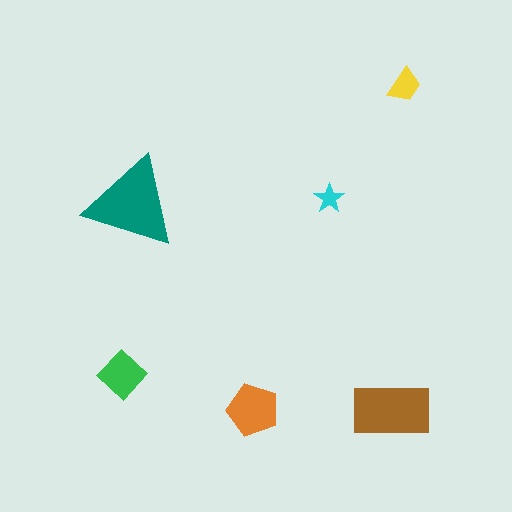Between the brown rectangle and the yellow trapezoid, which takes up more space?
The brown rectangle.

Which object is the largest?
The teal triangle.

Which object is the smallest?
The cyan star.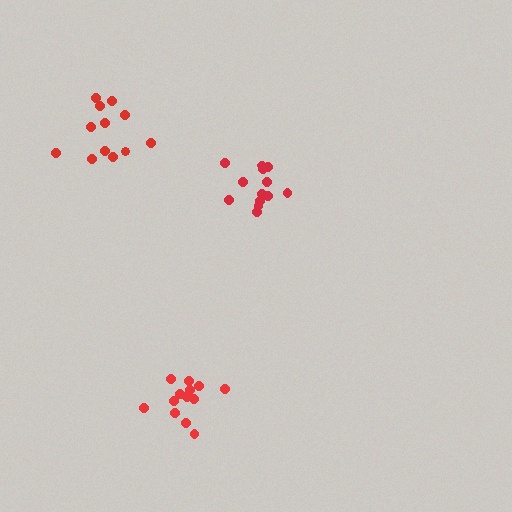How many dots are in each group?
Group 1: 13 dots, Group 2: 13 dots, Group 3: 12 dots (38 total).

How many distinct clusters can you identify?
There are 3 distinct clusters.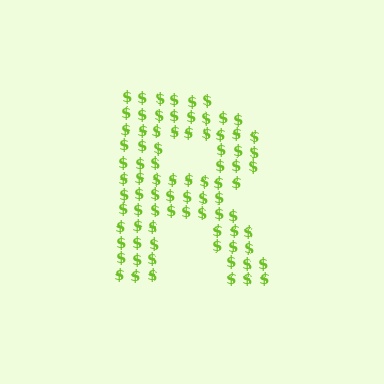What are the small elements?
The small elements are dollar signs.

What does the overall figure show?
The overall figure shows the letter R.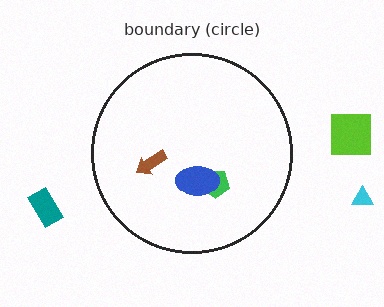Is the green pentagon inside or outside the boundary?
Inside.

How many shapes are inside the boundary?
3 inside, 3 outside.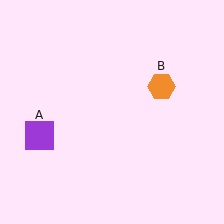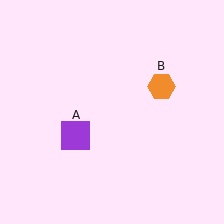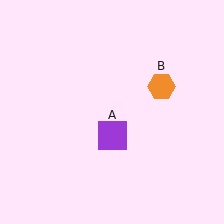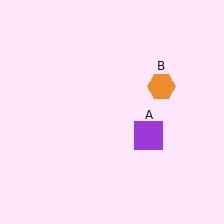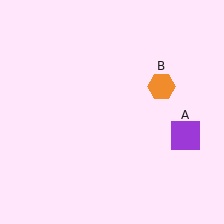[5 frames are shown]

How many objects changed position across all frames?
1 object changed position: purple square (object A).